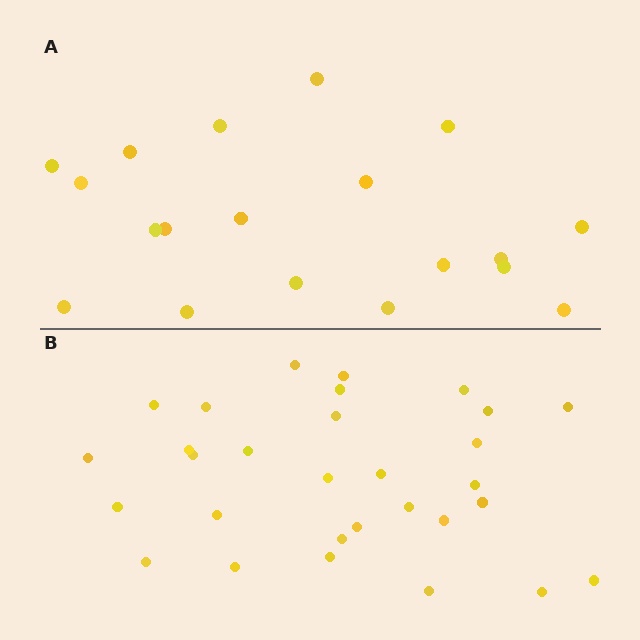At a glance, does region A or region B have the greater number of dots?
Region B (the bottom region) has more dots.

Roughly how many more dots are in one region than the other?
Region B has roughly 12 or so more dots than region A.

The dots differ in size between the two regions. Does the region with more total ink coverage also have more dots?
No. Region A has more total ink coverage because its dots are larger, but region B actually contains more individual dots. Total area can be misleading — the number of items is what matters here.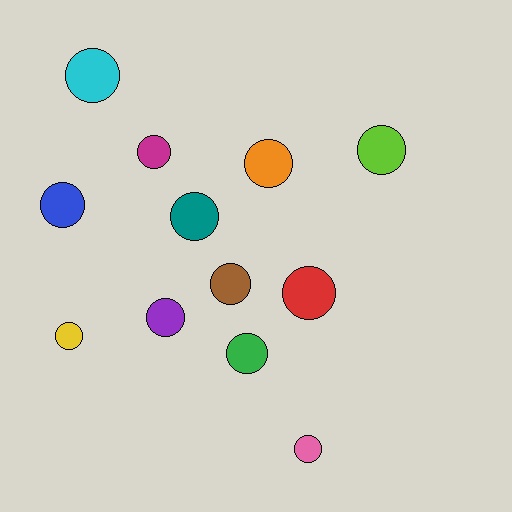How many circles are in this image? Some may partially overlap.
There are 12 circles.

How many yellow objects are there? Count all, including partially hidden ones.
There is 1 yellow object.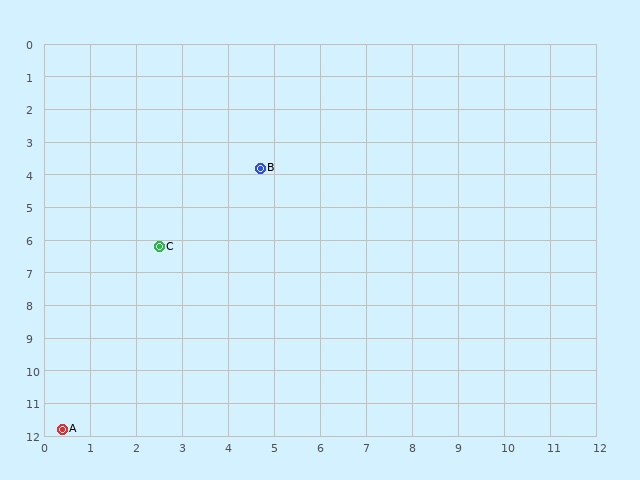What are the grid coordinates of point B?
Point B is at approximately (4.7, 3.8).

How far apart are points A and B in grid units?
Points A and B are about 9.1 grid units apart.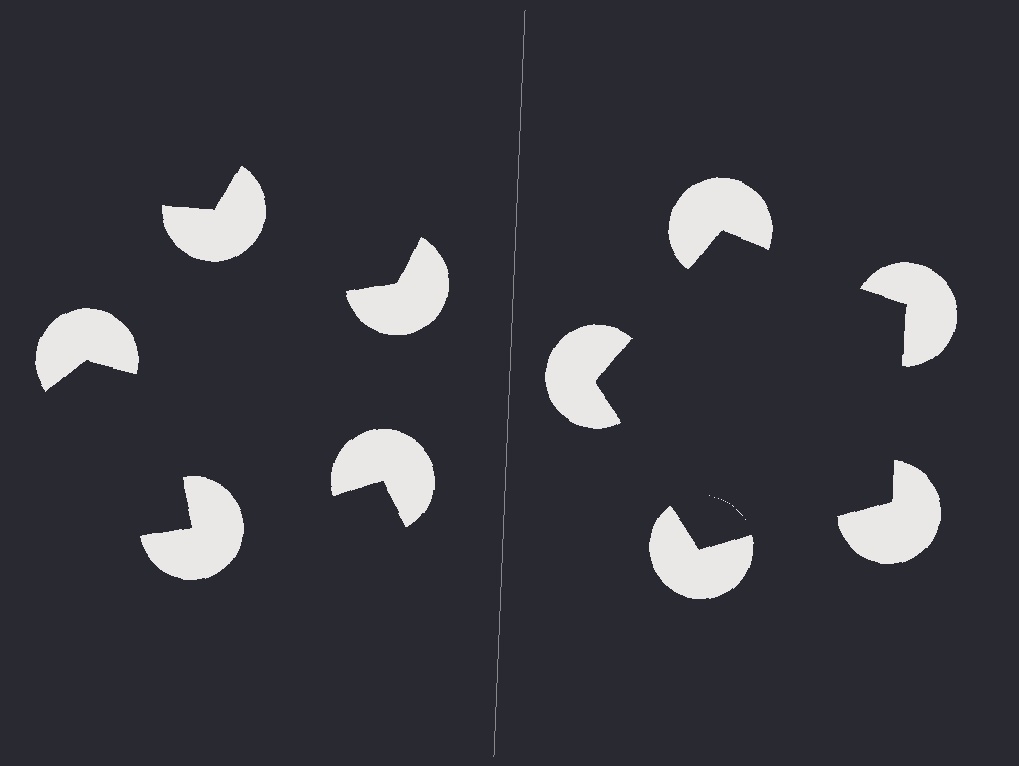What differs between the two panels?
The pac-man discs are positioned identically on both sides; only the wedge orientations differ. On the right they align to a pentagon; on the left they are misaligned.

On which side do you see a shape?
An illusory pentagon appears on the right side. On the left side the wedge cuts are rotated, so no coherent shape forms.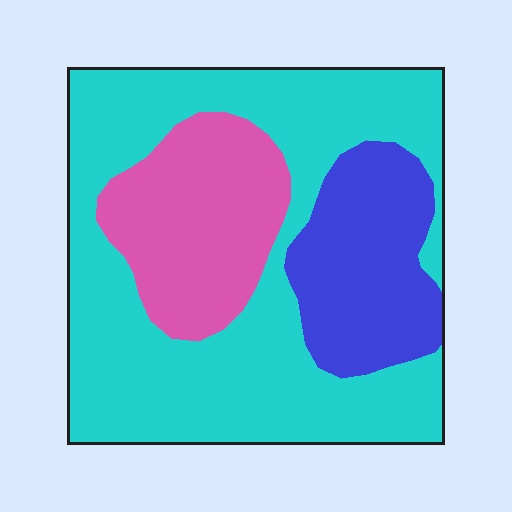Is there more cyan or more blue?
Cyan.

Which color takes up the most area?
Cyan, at roughly 60%.